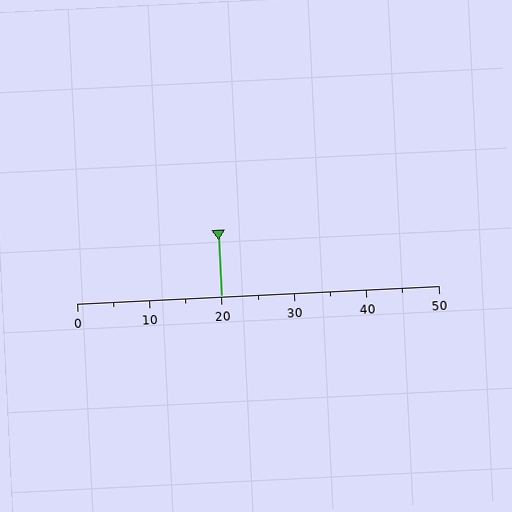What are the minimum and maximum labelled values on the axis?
The axis runs from 0 to 50.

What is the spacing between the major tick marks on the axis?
The major ticks are spaced 10 apart.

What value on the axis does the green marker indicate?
The marker indicates approximately 20.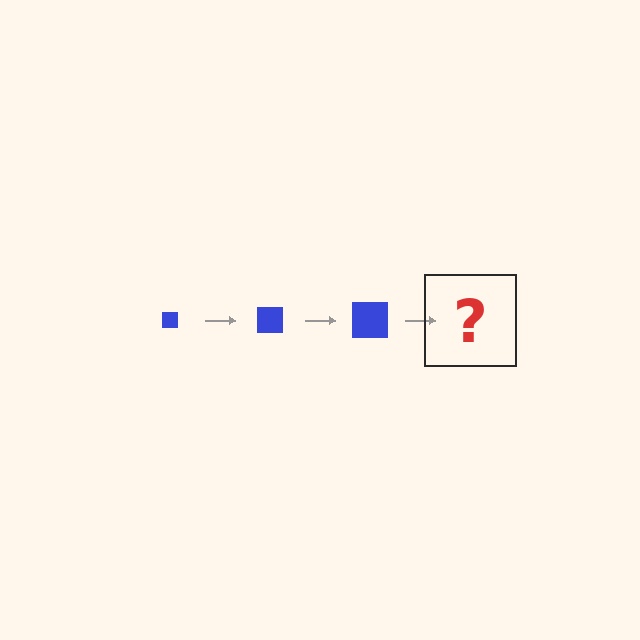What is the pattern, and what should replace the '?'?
The pattern is that the square gets progressively larger each step. The '?' should be a blue square, larger than the previous one.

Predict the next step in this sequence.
The next step is a blue square, larger than the previous one.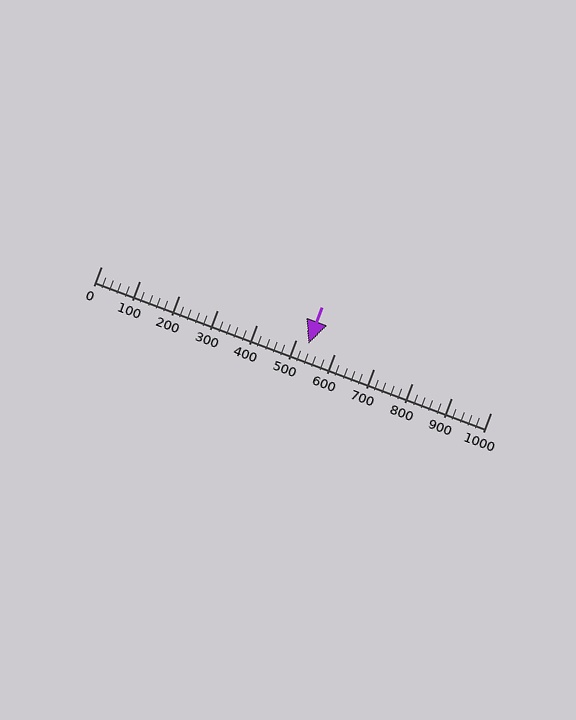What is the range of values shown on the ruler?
The ruler shows values from 0 to 1000.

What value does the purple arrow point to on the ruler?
The purple arrow points to approximately 532.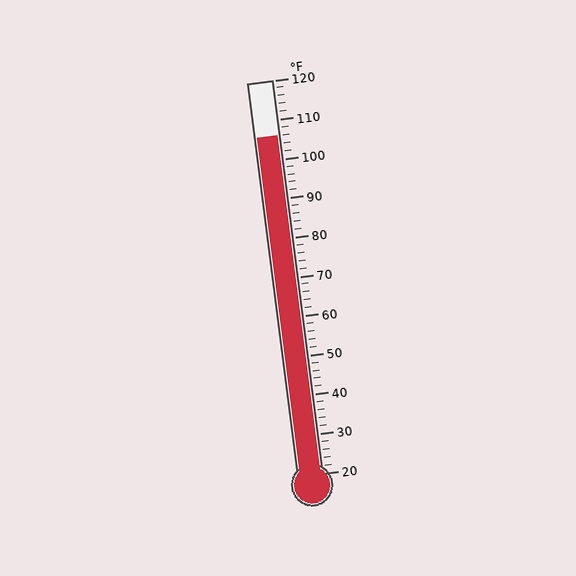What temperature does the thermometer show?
The thermometer shows approximately 106°F.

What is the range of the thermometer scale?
The thermometer scale ranges from 20°F to 120°F.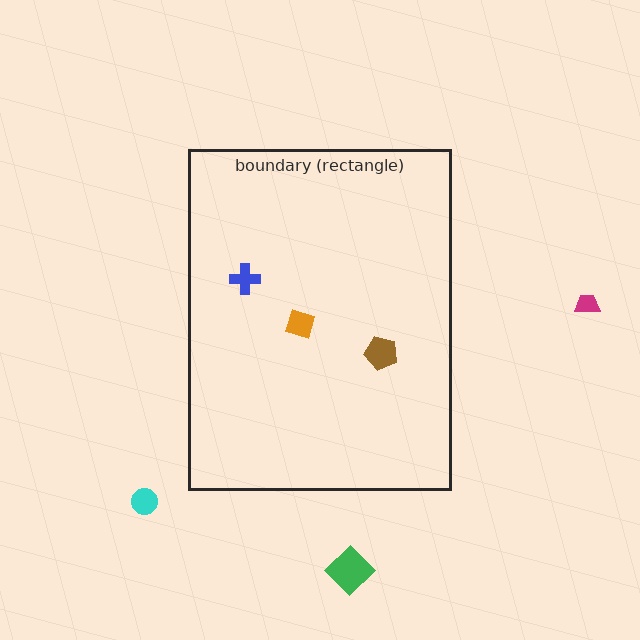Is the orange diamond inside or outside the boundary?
Inside.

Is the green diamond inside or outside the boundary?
Outside.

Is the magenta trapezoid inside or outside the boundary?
Outside.